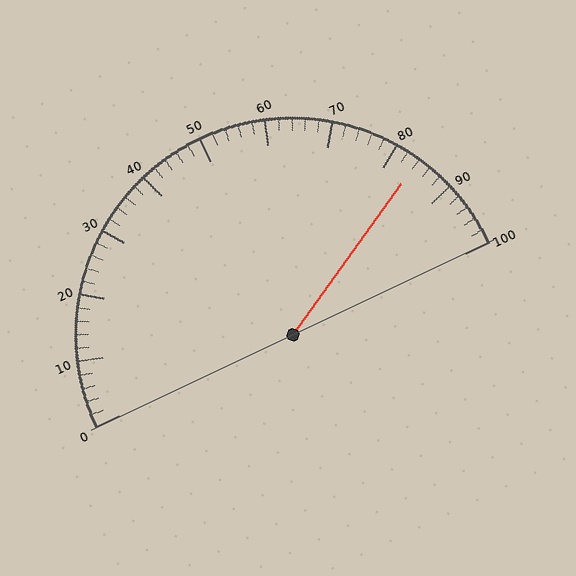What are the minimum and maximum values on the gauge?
The gauge ranges from 0 to 100.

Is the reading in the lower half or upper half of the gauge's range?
The reading is in the upper half of the range (0 to 100).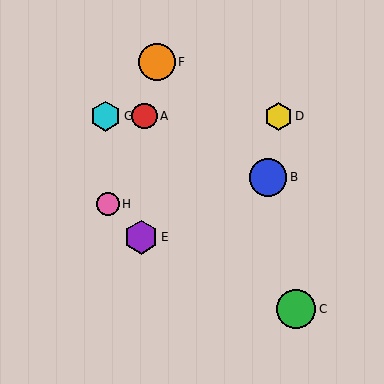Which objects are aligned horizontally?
Objects A, D, G are aligned horizontally.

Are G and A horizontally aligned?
Yes, both are at y≈116.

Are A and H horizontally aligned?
No, A is at y≈116 and H is at y≈204.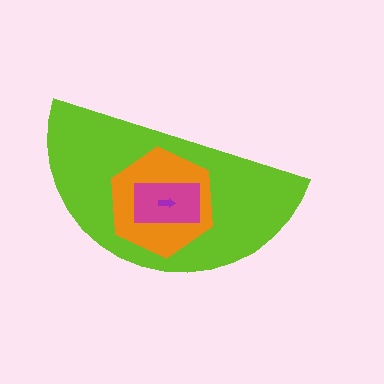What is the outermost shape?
The lime semicircle.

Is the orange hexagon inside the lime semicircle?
Yes.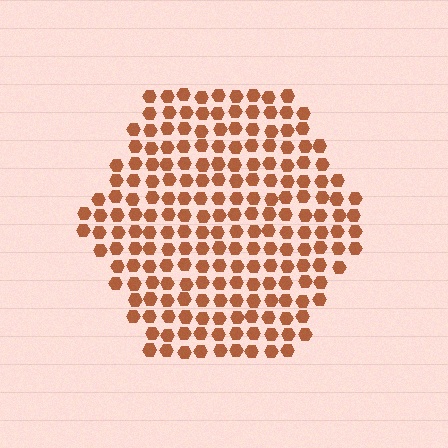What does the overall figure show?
The overall figure shows a hexagon.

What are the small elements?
The small elements are hexagons.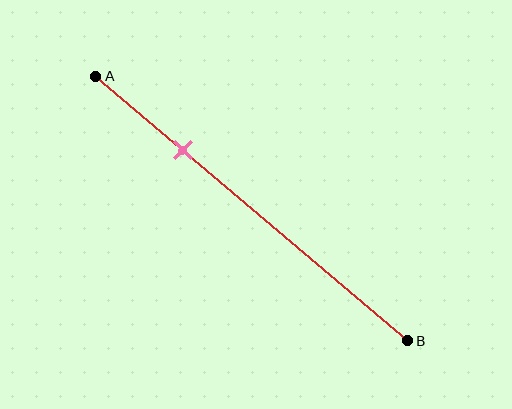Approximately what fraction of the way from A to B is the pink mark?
The pink mark is approximately 30% of the way from A to B.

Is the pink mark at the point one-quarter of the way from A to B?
Yes, the mark is approximately at the one-quarter point.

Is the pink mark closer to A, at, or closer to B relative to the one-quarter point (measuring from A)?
The pink mark is approximately at the one-quarter point of segment AB.